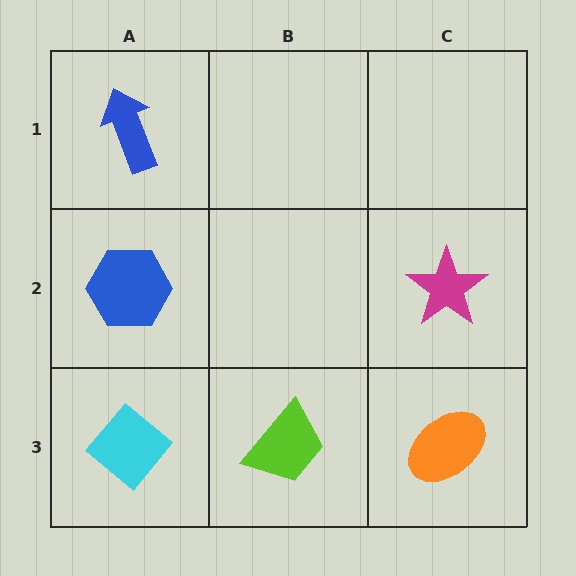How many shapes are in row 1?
1 shape.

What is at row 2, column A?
A blue hexagon.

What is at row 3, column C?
An orange ellipse.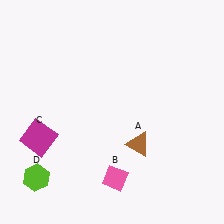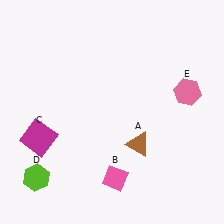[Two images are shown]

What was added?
A pink hexagon (E) was added in Image 2.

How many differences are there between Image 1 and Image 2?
There is 1 difference between the two images.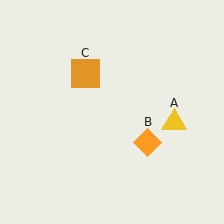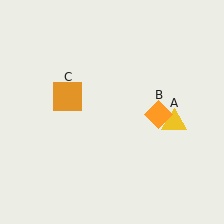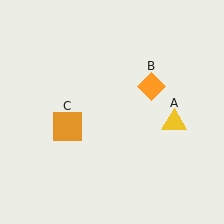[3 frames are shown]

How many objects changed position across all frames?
2 objects changed position: orange diamond (object B), orange square (object C).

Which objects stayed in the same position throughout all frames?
Yellow triangle (object A) remained stationary.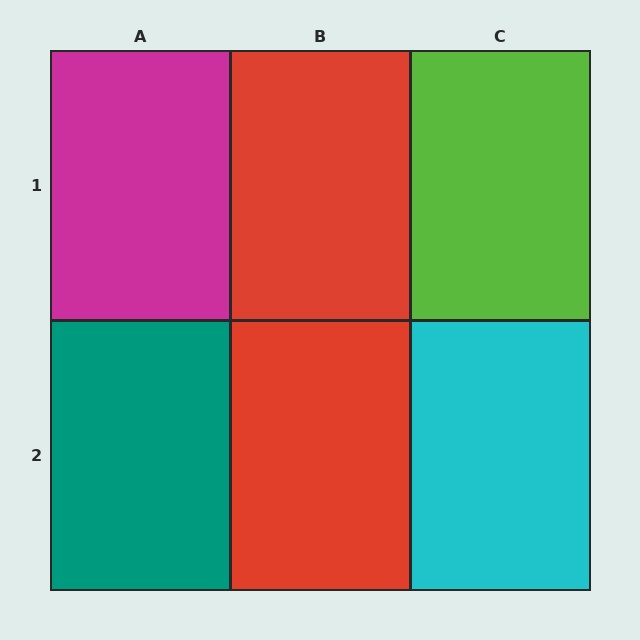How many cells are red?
2 cells are red.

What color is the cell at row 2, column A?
Teal.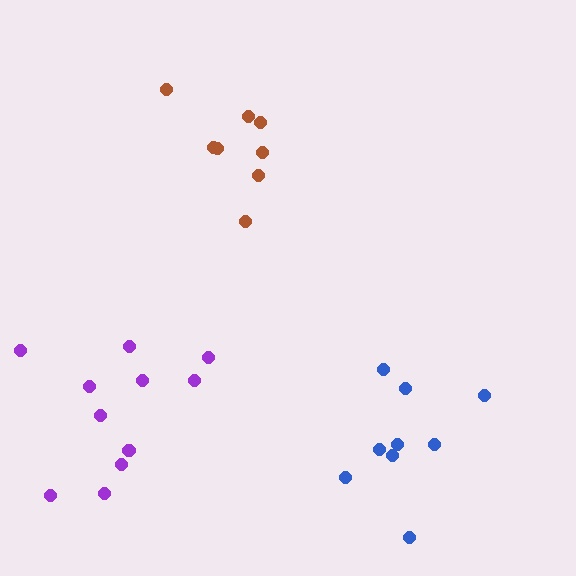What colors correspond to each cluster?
The clusters are colored: purple, brown, blue.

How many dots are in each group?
Group 1: 11 dots, Group 2: 8 dots, Group 3: 9 dots (28 total).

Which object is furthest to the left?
The purple cluster is leftmost.